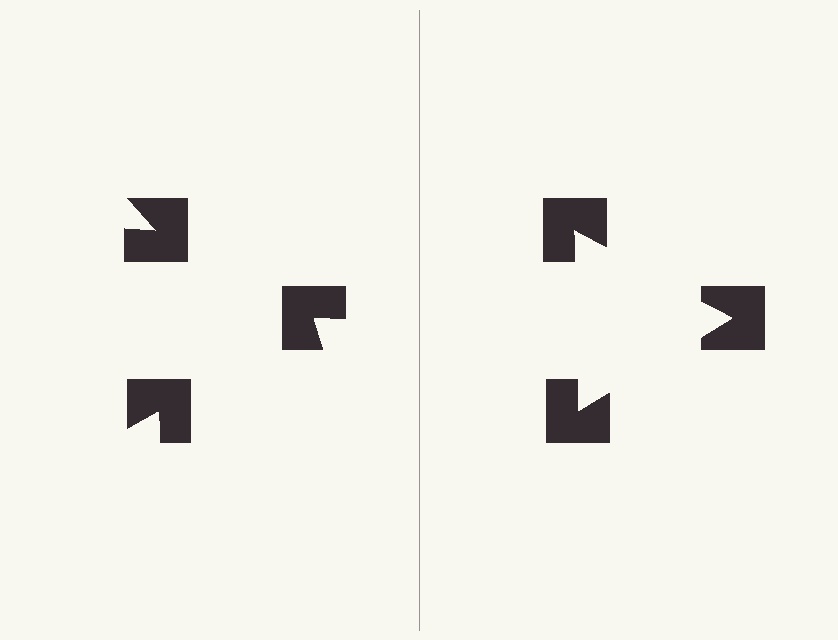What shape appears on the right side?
An illusory triangle.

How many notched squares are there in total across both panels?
6 — 3 on each side.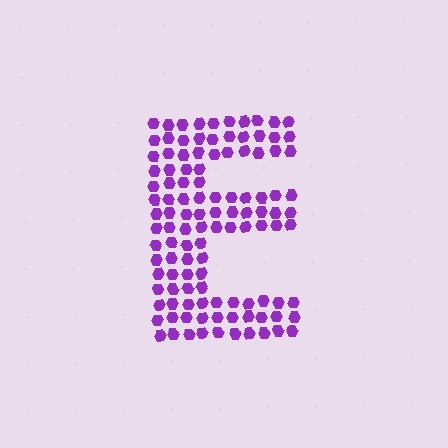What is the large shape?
The large shape is the letter E.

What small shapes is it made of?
It is made of small hexagons.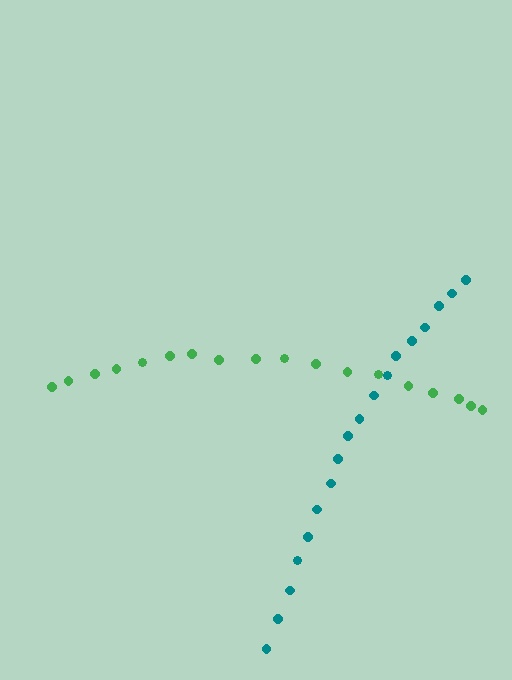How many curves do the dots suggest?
There are 2 distinct paths.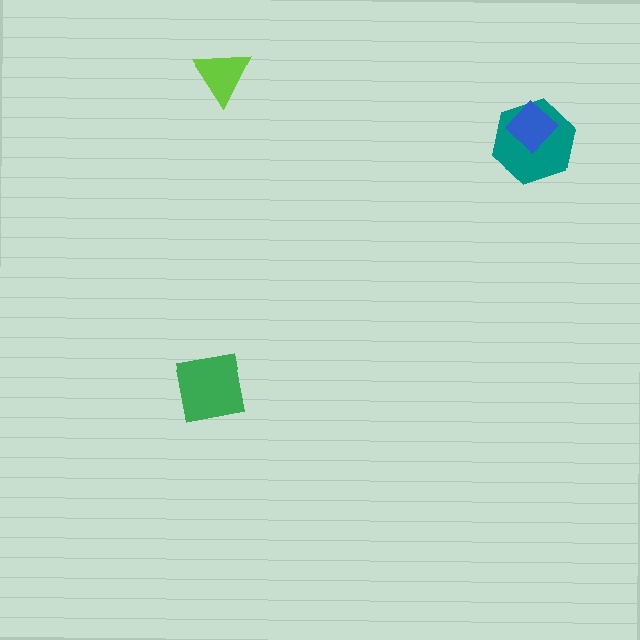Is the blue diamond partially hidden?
No, no other shape covers it.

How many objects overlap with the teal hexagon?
1 object overlaps with the teal hexagon.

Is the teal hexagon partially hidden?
Yes, it is partially covered by another shape.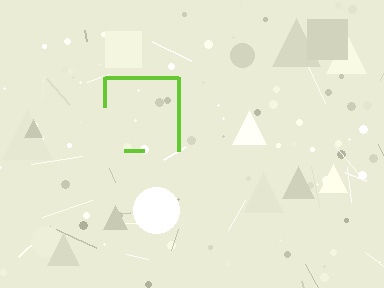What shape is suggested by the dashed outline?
The dashed outline suggests a square.